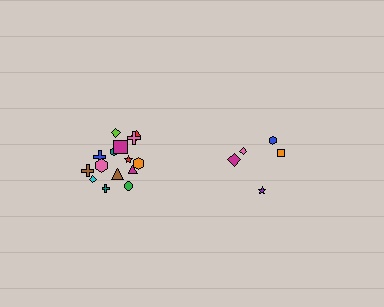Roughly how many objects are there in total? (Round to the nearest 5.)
Roughly 20 objects in total.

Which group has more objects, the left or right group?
The left group.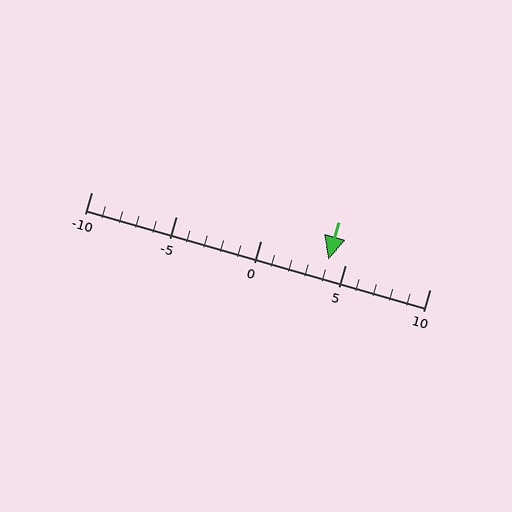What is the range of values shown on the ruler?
The ruler shows values from -10 to 10.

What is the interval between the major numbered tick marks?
The major tick marks are spaced 5 units apart.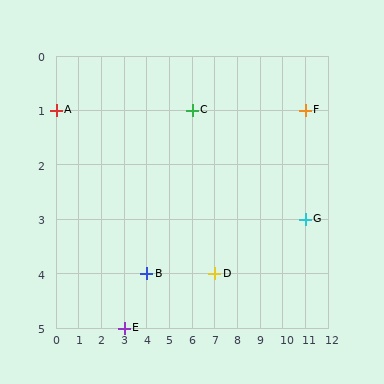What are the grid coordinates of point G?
Point G is at grid coordinates (11, 3).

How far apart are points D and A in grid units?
Points D and A are 7 columns and 3 rows apart (about 7.6 grid units diagonally).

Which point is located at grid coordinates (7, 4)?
Point D is at (7, 4).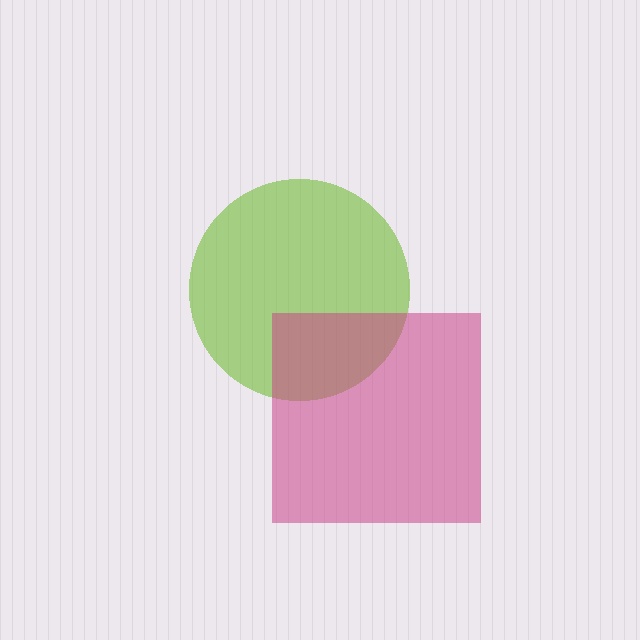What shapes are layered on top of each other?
The layered shapes are: a lime circle, a magenta square.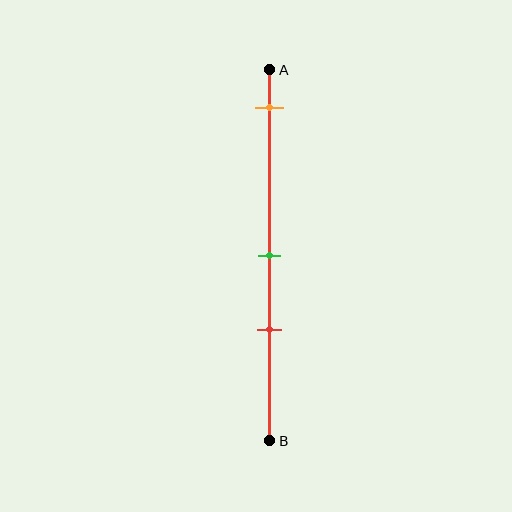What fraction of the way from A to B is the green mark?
The green mark is approximately 50% (0.5) of the way from A to B.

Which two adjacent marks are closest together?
The green and red marks are the closest adjacent pair.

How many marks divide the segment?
There are 3 marks dividing the segment.